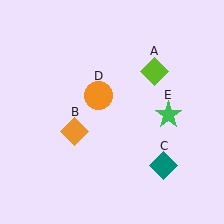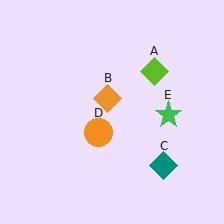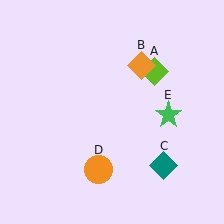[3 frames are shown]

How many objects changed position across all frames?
2 objects changed position: orange diamond (object B), orange circle (object D).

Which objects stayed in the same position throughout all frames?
Lime diamond (object A) and teal diamond (object C) and green star (object E) remained stationary.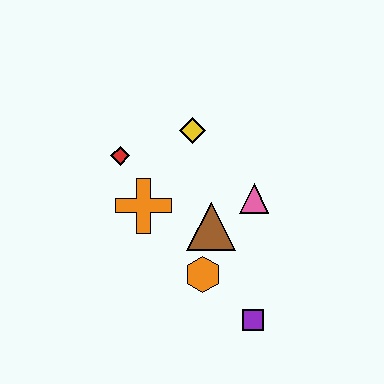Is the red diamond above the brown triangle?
Yes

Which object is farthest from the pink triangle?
The red diamond is farthest from the pink triangle.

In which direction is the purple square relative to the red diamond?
The purple square is below the red diamond.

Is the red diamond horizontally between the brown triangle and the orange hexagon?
No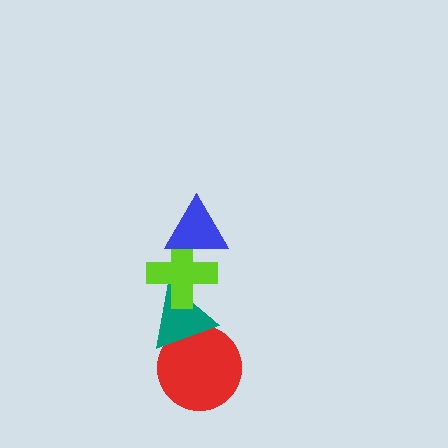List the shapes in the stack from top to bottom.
From top to bottom: the blue triangle, the lime cross, the teal triangle, the red circle.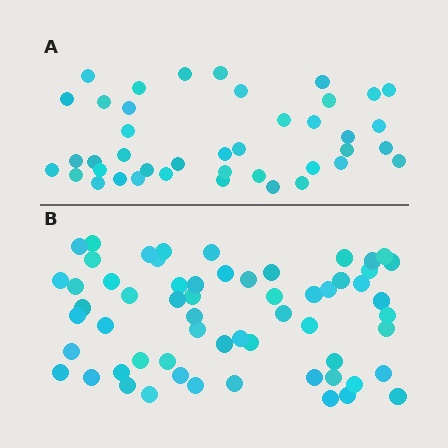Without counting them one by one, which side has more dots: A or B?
Region B (the bottom region) has more dots.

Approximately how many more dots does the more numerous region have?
Region B has approximately 20 more dots than region A.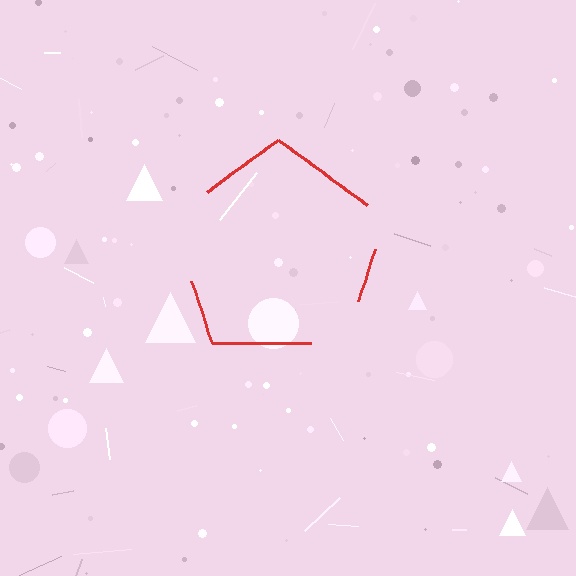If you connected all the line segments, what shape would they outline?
They would outline a pentagon.